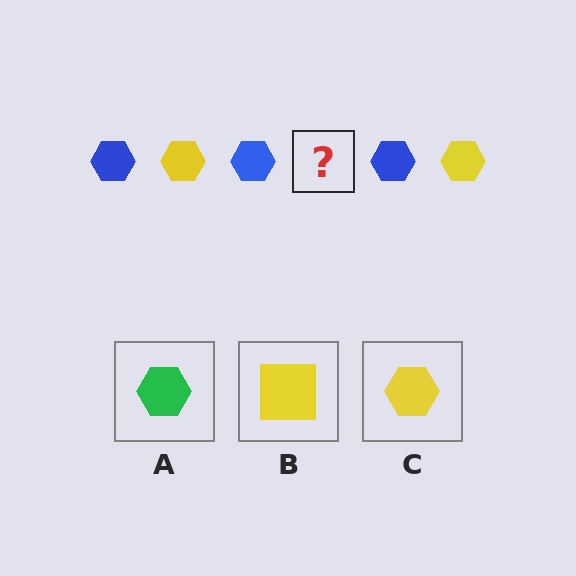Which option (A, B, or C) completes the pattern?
C.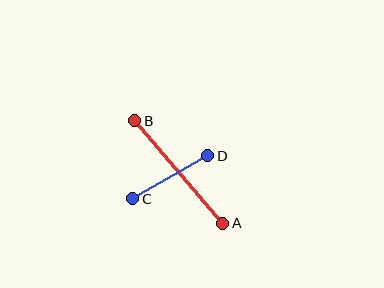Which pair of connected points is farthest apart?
Points A and B are farthest apart.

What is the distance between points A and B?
The distance is approximately 135 pixels.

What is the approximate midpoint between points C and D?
The midpoint is at approximately (170, 177) pixels.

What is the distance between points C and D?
The distance is approximately 86 pixels.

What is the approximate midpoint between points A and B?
The midpoint is at approximately (179, 172) pixels.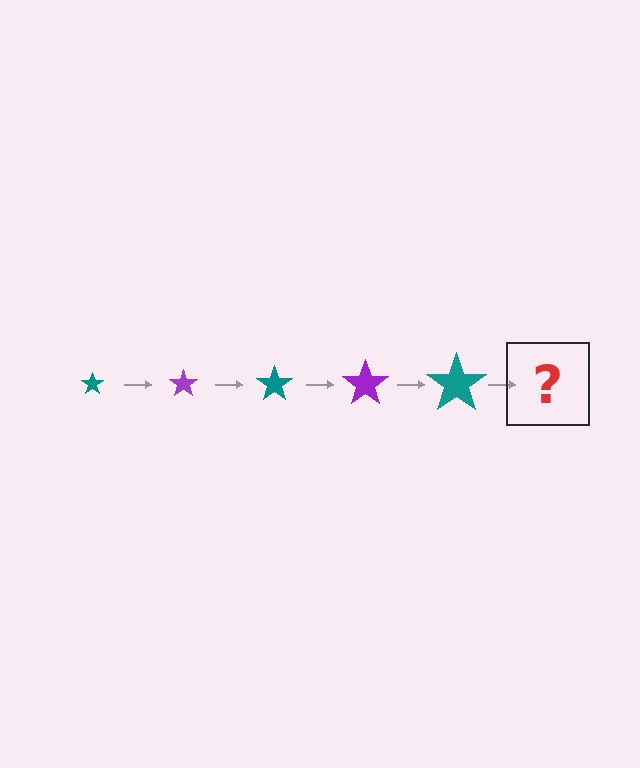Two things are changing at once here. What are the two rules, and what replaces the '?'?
The two rules are that the star grows larger each step and the color cycles through teal and purple. The '?' should be a purple star, larger than the previous one.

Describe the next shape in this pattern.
It should be a purple star, larger than the previous one.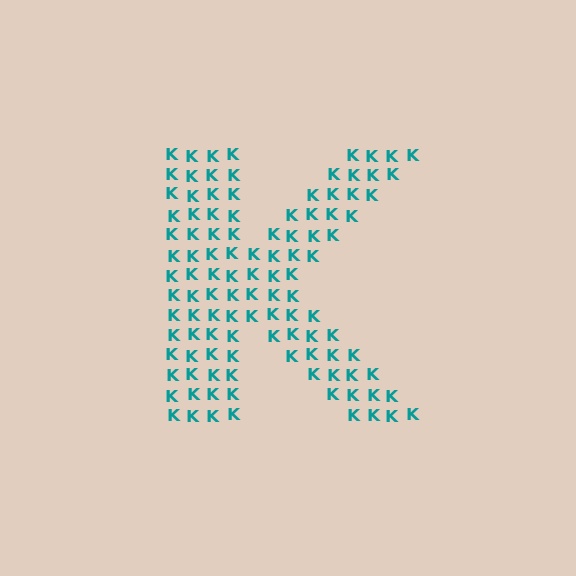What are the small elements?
The small elements are letter K's.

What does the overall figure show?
The overall figure shows the letter K.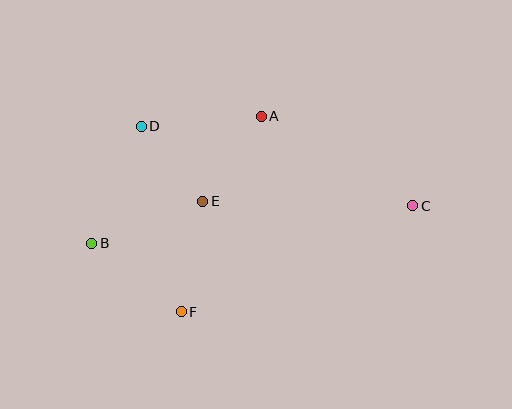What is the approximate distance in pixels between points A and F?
The distance between A and F is approximately 212 pixels.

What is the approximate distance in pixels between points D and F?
The distance between D and F is approximately 190 pixels.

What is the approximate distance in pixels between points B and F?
The distance between B and F is approximately 113 pixels.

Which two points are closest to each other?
Points D and E are closest to each other.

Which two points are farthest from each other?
Points B and C are farthest from each other.